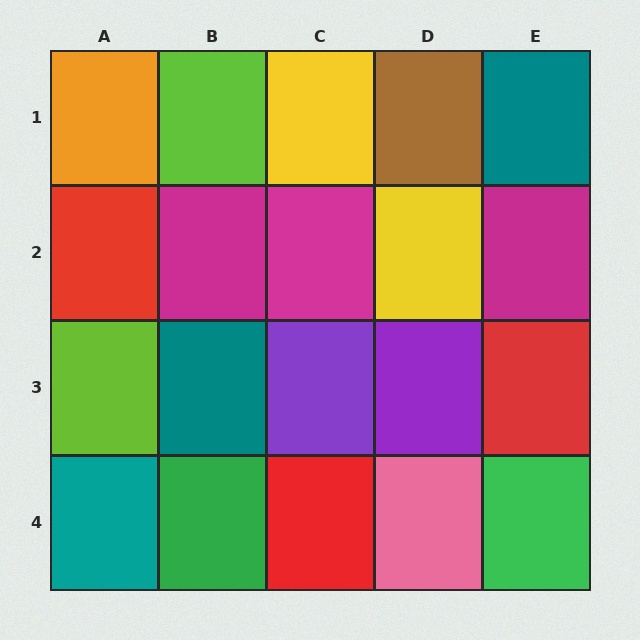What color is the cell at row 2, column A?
Red.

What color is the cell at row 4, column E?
Green.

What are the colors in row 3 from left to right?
Lime, teal, purple, purple, red.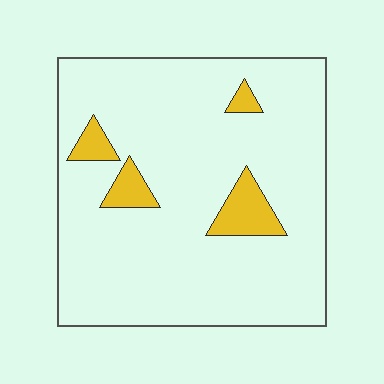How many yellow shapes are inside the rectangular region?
4.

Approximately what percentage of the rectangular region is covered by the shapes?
Approximately 10%.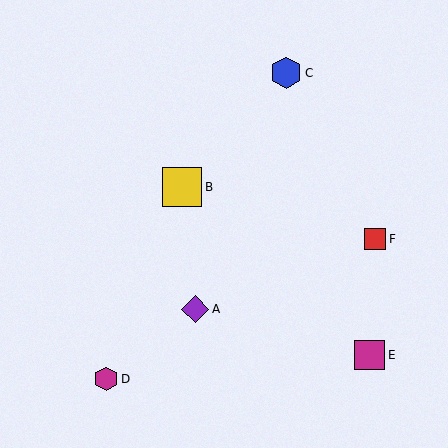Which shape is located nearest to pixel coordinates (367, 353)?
The magenta square (labeled E) at (370, 355) is nearest to that location.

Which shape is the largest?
The yellow square (labeled B) is the largest.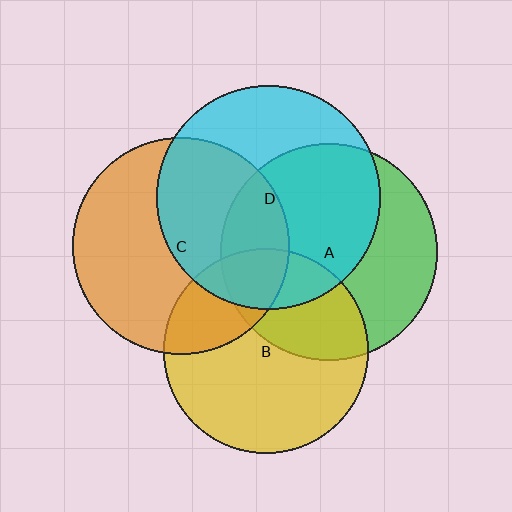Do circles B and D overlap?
Yes.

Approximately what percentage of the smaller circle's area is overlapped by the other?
Approximately 20%.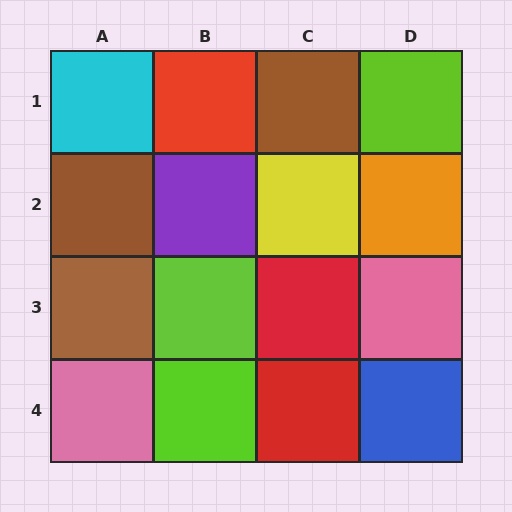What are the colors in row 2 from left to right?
Brown, purple, yellow, orange.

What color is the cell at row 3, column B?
Lime.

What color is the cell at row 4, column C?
Red.